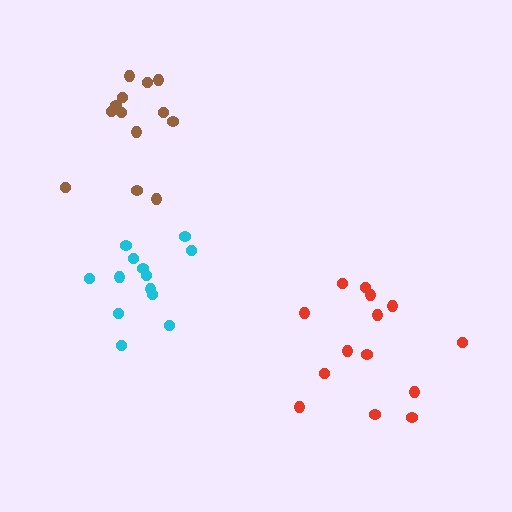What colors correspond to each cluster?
The clusters are colored: brown, red, cyan.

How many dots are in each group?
Group 1: 13 dots, Group 2: 14 dots, Group 3: 13 dots (40 total).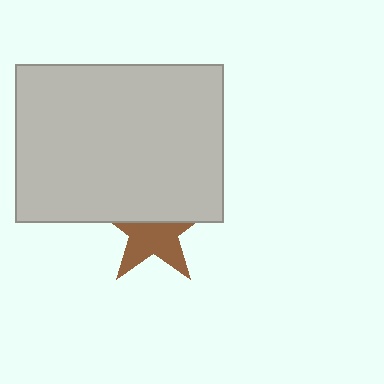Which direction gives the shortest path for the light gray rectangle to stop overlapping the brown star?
Moving up gives the shortest separation.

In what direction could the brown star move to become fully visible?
The brown star could move down. That would shift it out from behind the light gray rectangle entirely.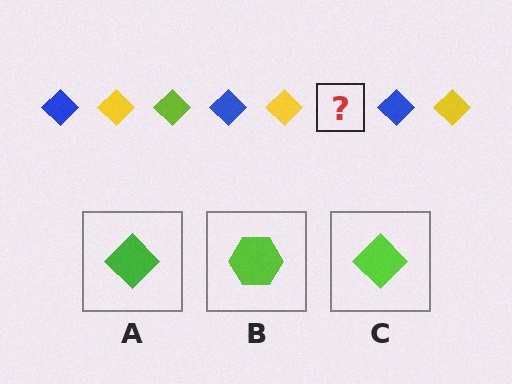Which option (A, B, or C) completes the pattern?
C.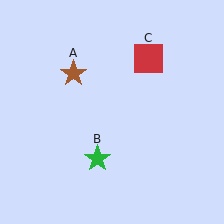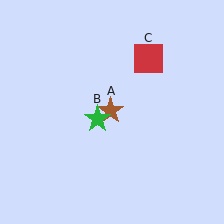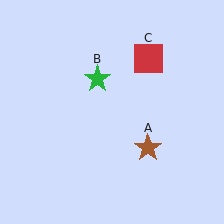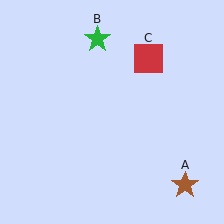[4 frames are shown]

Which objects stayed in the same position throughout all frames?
Red square (object C) remained stationary.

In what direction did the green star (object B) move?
The green star (object B) moved up.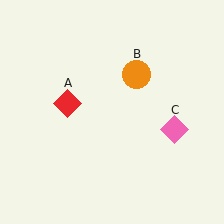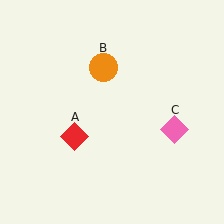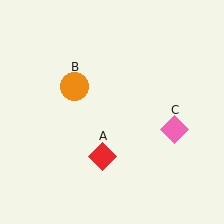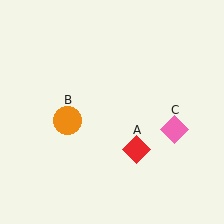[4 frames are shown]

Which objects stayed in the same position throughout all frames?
Pink diamond (object C) remained stationary.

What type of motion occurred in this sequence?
The red diamond (object A), orange circle (object B) rotated counterclockwise around the center of the scene.